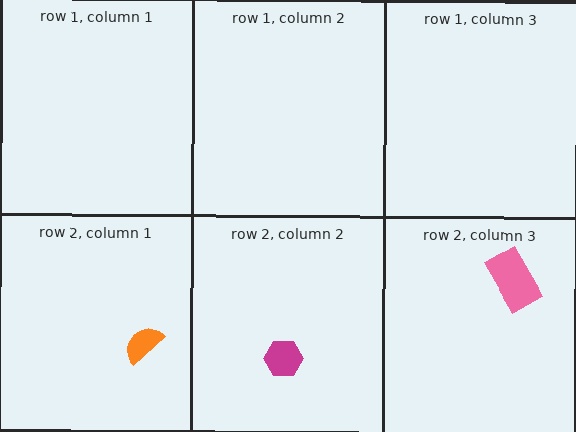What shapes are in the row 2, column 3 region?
The pink rectangle.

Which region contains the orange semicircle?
The row 2, column 1 region.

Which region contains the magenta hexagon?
The row 2, column 2 region.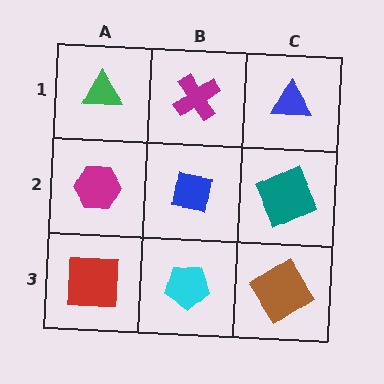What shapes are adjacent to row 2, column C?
A blue triangle (row 1, column C), a brown diamond (row 3, column C), a blue square (row 2, column B).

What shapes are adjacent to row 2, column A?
A green triangle (row 1, column A), a red square (row 3, column A), a blue square (row 2, column B).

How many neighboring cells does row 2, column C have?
3.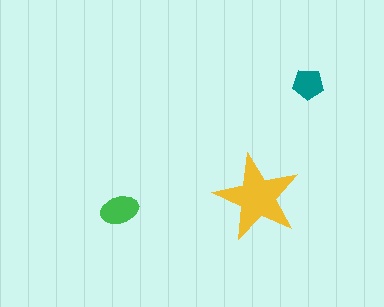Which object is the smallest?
The teal pentagon.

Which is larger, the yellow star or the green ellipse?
The yellow star.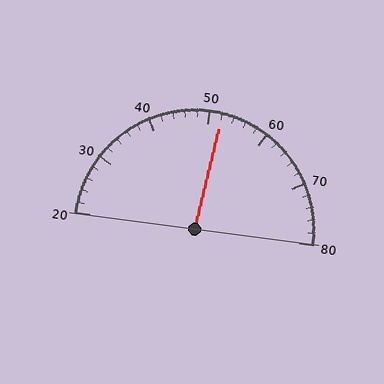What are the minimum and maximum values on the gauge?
The gauge ranges from 20 to 80.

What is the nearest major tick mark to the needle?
The nearest major tick mark is 50.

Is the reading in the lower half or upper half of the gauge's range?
The reading is in the upper half of the range (20 to 80).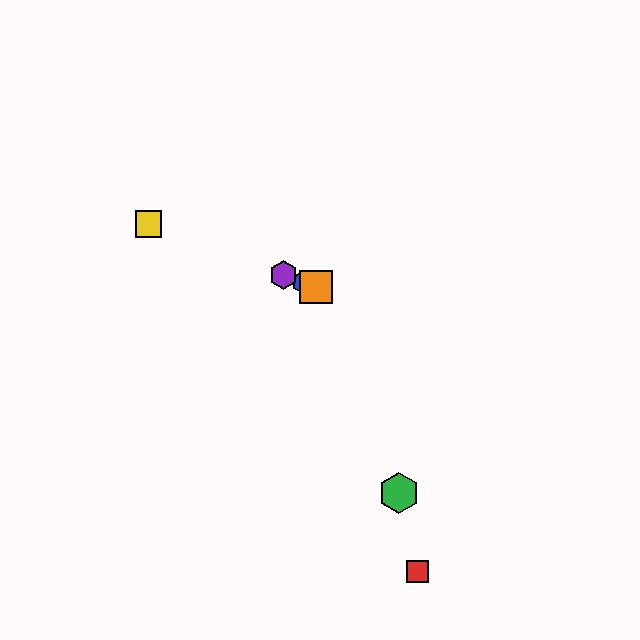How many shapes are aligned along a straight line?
4 shapes (the blue hexagon, the yellow square, the purple hexagon, the orange square) are aligned along a straight line.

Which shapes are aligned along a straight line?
The blue hexagon, the yellow square, the purple hexagon, the orange square are aligned along a straight line.